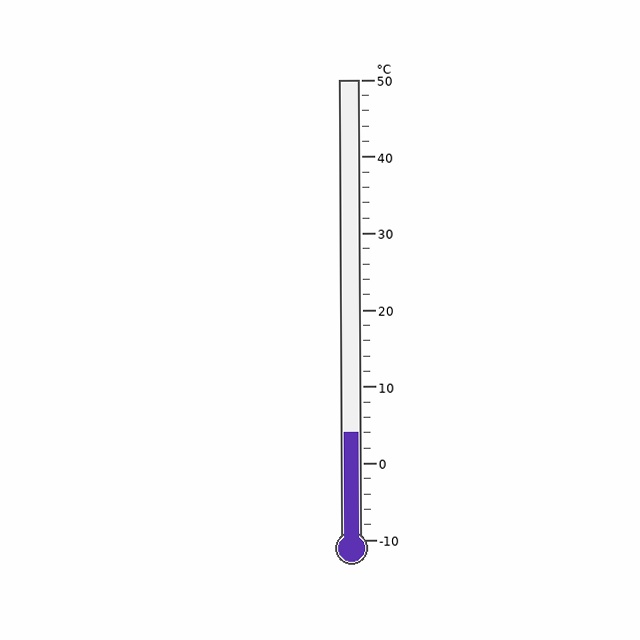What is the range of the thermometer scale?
The thermometer scale ranges from -10°C to 50°C.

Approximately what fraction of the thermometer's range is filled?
The thermometer is filled to approximately 25% of its range.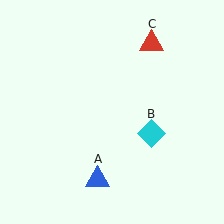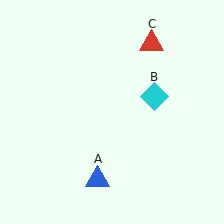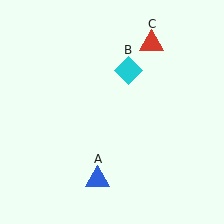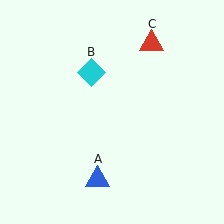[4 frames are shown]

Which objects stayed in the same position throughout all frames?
Blue triangle (object A) and red triangle (object C) remained stationary.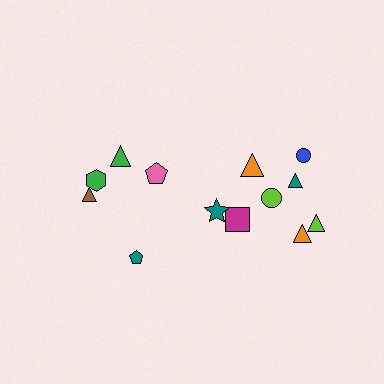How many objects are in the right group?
There are 8 objects.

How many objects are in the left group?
There are 5 objects.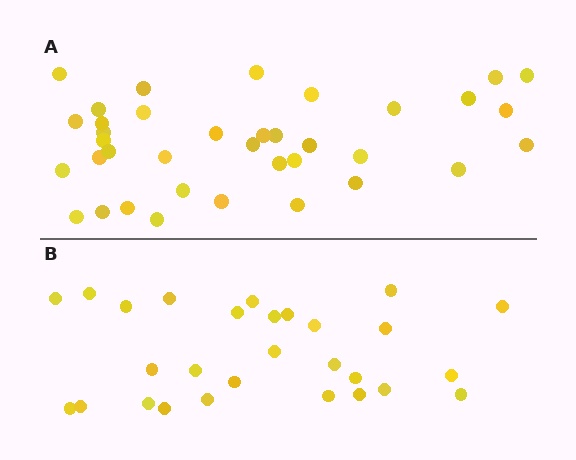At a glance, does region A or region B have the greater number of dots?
Region A (the top region) has more dots.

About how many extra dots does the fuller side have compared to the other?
Region A has roughly 8 or so more dots than region B.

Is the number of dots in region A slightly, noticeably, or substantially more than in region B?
Region A has noticeably more, but not dramatically so. The ratio is roughly 1.3 to 1.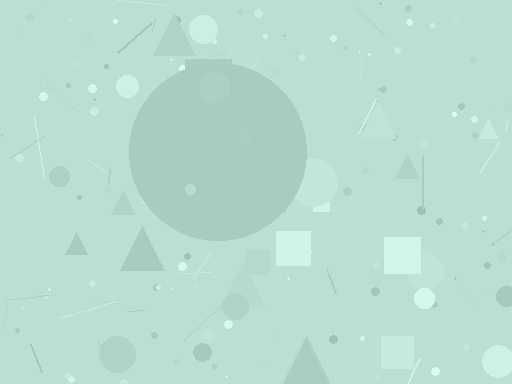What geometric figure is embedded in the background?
A circle is embedded in the background.